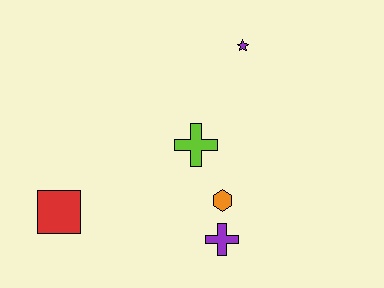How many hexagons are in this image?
There is 1 hexagon.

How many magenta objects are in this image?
There are no magenta objects.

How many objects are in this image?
There are 5 objects.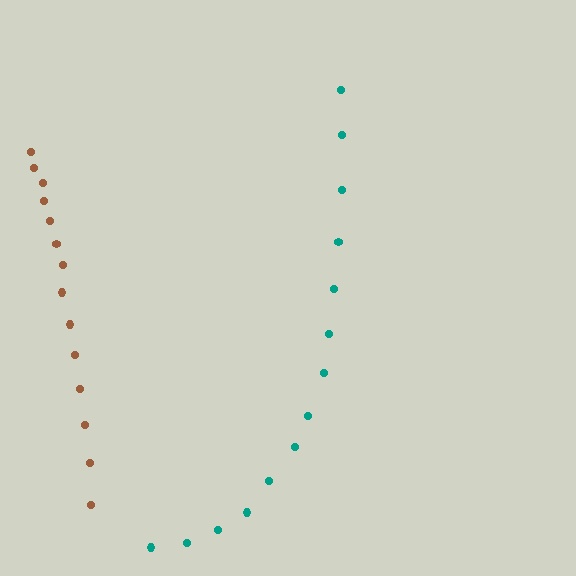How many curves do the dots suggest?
There are 2 distinct paths.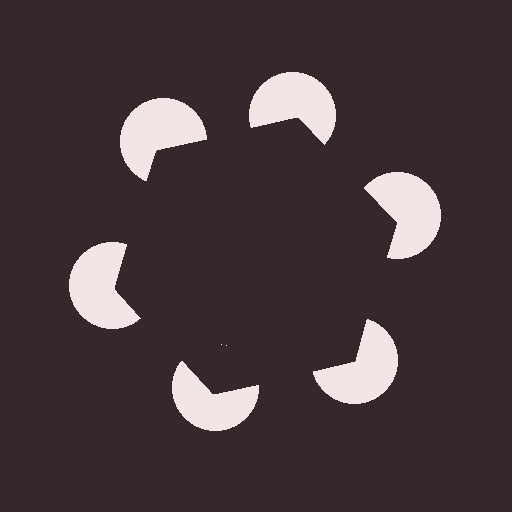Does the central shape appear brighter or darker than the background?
It typically appears slightly darker than the background, even though no actual brightness change is drawn.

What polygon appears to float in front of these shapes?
An illusory hexagon — its edges are inferred from the aligned wedge cuts in the pac-man discs, not physically drawn.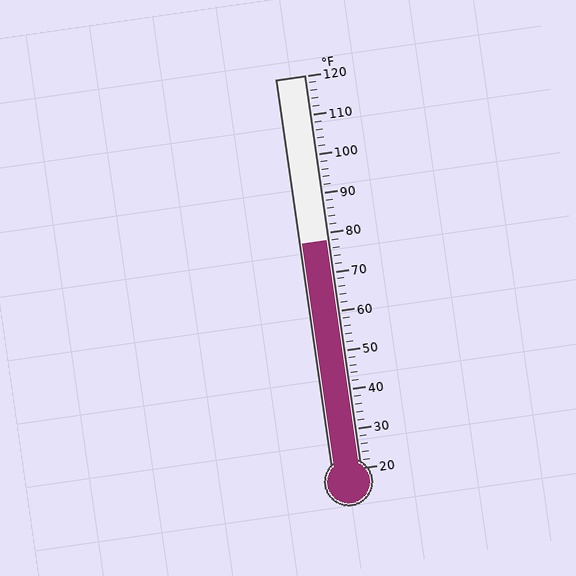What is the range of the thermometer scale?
The thermometer scale ranges from 20°F to 120°F.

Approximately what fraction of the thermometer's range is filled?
The thermometer is filled to approximately 60% of its range.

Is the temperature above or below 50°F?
The temperature is above 50°F.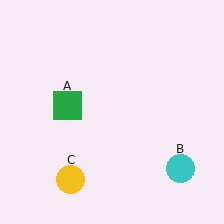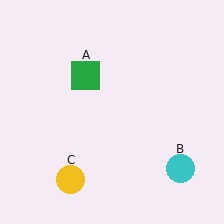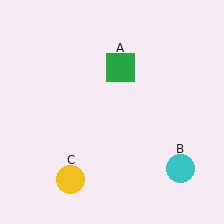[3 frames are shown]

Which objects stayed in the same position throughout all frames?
Cyan circle (object B) and yellow circle (object C) remained stationary.